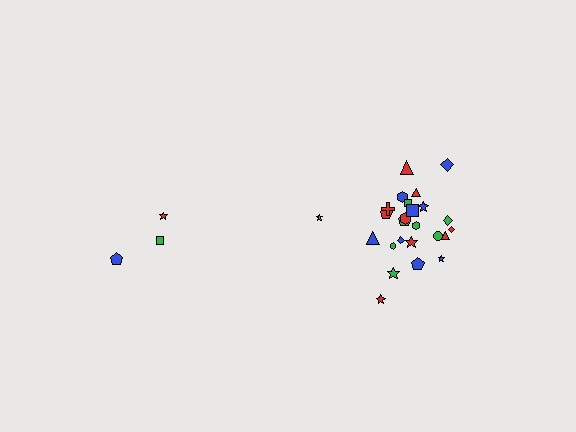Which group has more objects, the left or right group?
The right group.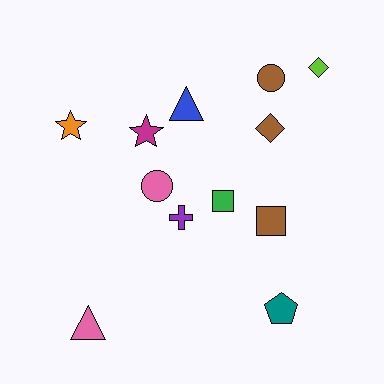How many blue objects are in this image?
There is 1 blue object.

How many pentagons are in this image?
There is 1 pentagon.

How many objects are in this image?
There are 12 objects.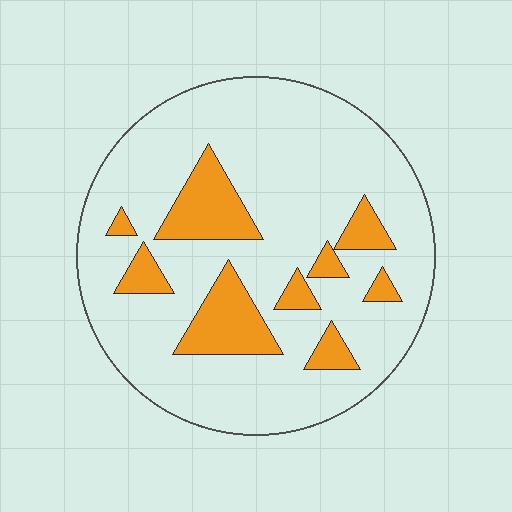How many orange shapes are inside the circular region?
9.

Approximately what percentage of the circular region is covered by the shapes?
Approximately 20%.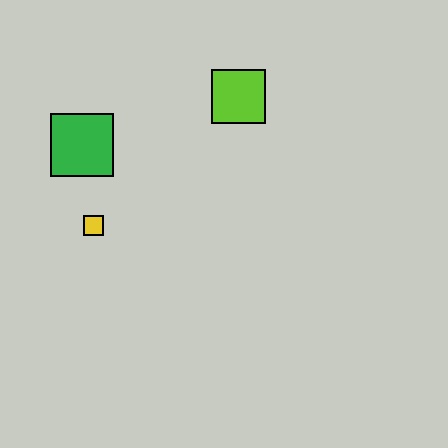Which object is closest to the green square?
The yellow square is closest to the green square.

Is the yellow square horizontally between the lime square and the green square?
Yes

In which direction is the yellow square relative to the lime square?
The yellow square is to the left of the lime square.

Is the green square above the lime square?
No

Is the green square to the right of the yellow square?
No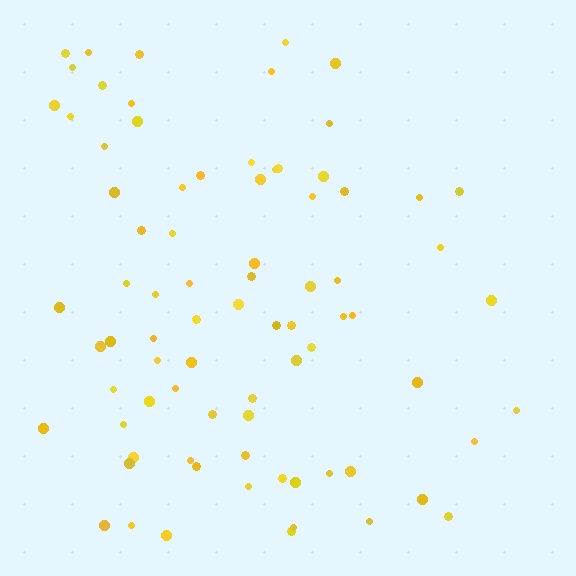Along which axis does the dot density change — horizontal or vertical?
Horizontal.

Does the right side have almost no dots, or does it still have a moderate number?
Still a moderate number, just noticeably fewer than the left.